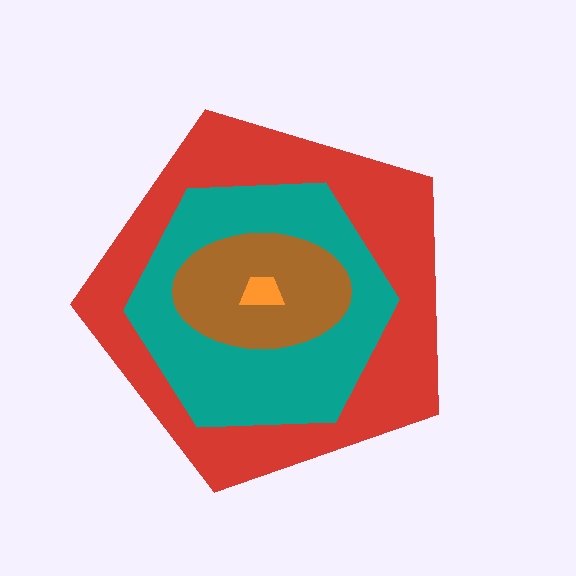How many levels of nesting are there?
4.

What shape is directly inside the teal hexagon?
The brown ellipse.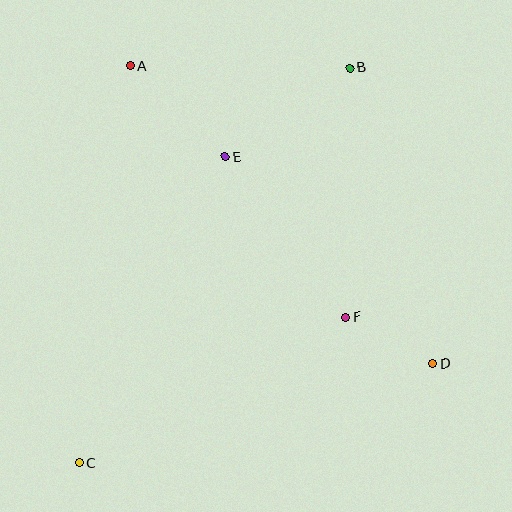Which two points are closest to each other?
Points D and F are closest to each other.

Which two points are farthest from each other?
Points B and C are farthest from each other.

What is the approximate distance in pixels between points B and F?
The distance between B and F is approximately 249 pixels.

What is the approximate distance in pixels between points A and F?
The distance between A and F is approximately 330 pixels.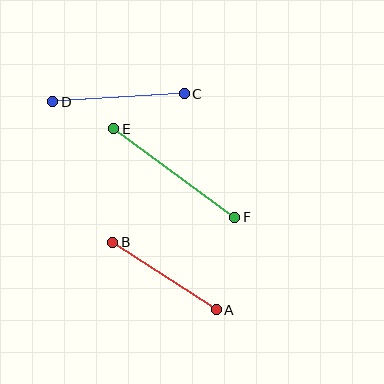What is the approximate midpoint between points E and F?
The midpoint is at approximately (174, 173) pixels.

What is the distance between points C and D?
The distance is approximately 131 pixels.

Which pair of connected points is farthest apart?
Points E and F are farthest apart.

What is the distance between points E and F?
The distance is approximately 150 pixels.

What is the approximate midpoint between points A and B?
The midpoint is at approximately (165, 276) pixels.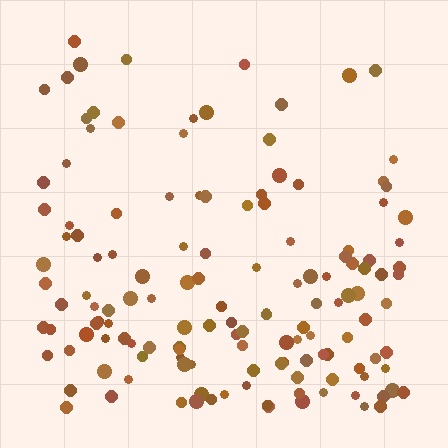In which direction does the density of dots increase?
From top to bottom, with the bottom side densest.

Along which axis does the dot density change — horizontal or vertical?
Vertical.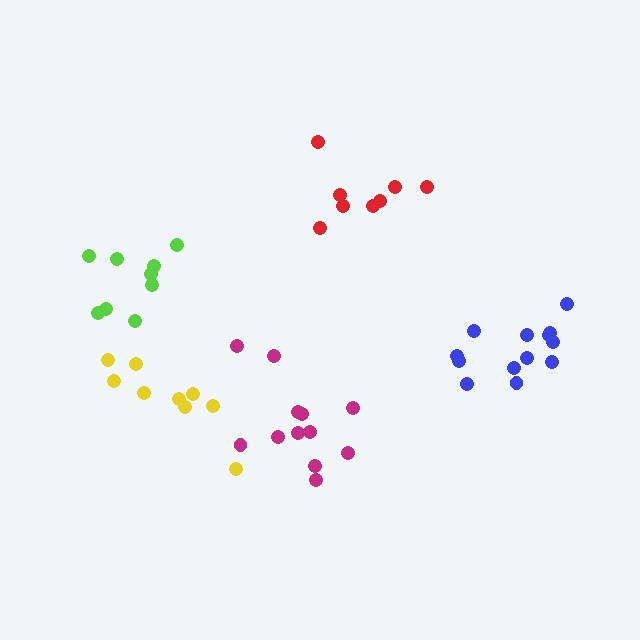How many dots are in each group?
Group 1: 13 dots, Group 2: 8 dots, Group 3: 9 dots, Group 4: 9 dots, Group 5: 12 dots (51 total).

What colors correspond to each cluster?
The clusters are colored: blue, red, lime, yellow, magenta.